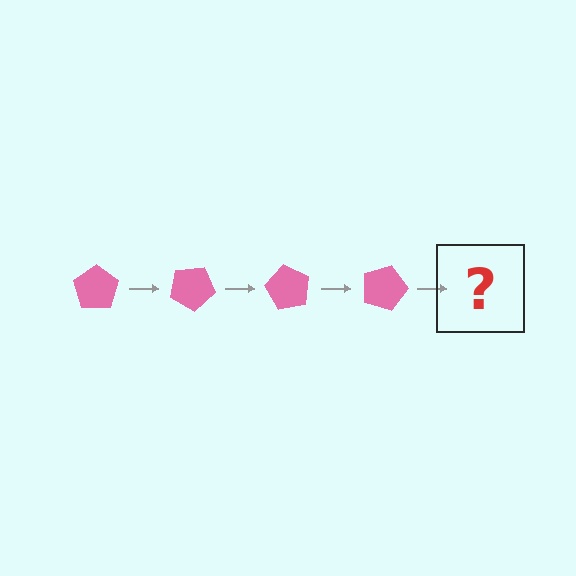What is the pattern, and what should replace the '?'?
The pattern is that the pentagon rotates 30 degrees each step. The '?' should be a pink pentagon rotated 120 degrees.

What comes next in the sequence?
The next element should be a pink pentagon rotated 120 degrees.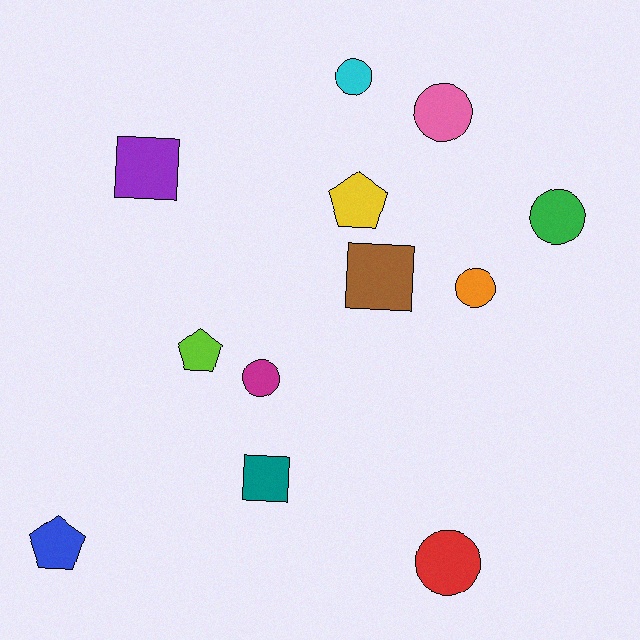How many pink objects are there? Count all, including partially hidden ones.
There is 1 pink object.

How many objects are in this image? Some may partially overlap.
There are 12 objects.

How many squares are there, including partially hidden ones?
There are 3 squares.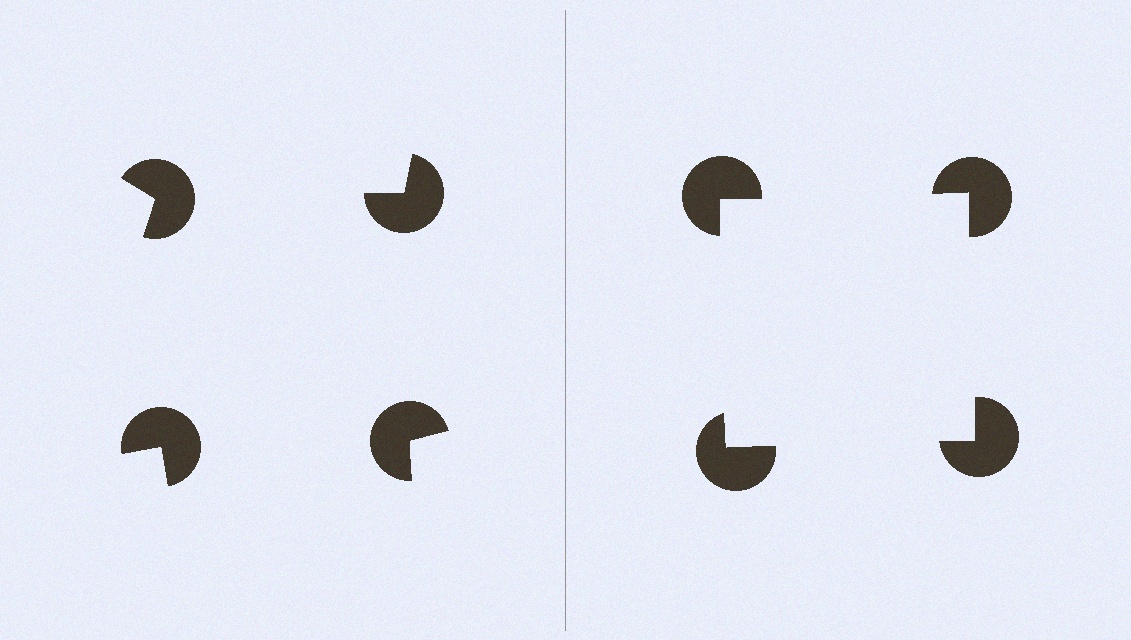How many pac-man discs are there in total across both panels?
8 — 4 on each side.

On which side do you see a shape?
An illusory square appears on the right side. On the left side the wedge cuts are rotated, so no coherent shape forms.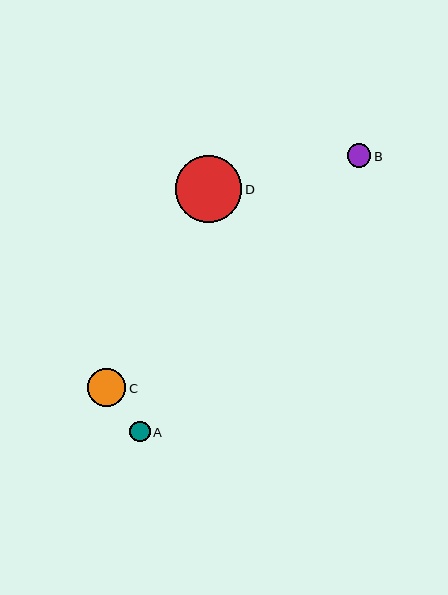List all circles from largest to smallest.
From largest to smallest: D, C, B, A.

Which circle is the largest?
Circle D is the largest with a size of approximately 67 pixels.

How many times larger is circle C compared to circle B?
Circle C is approximately 1.6 times the size of circle B.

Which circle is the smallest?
Circle A is the smallest with a size of approximately 21 pixels.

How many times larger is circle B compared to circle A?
Circle B is approximately 1.1 times the size of circle A.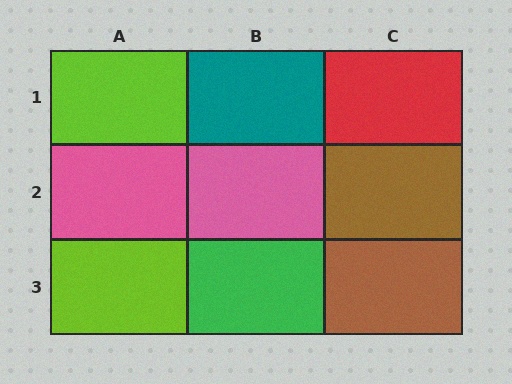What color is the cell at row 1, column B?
Teal.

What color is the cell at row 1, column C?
Red.